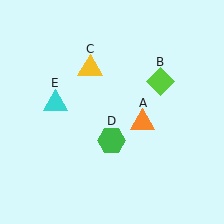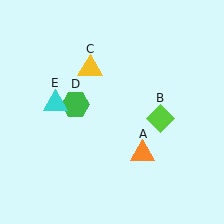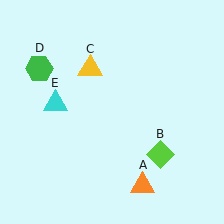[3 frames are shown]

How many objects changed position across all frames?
3 objects changed position: orange triangle (object A), lime diamond (object B), green hexagon (object D).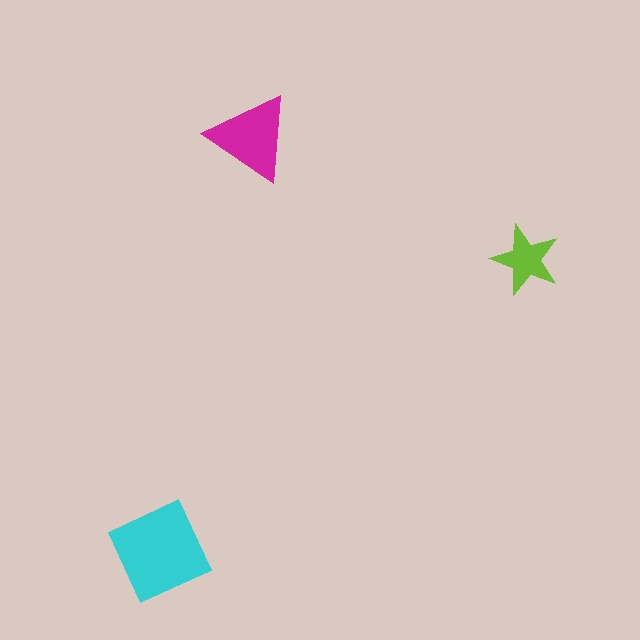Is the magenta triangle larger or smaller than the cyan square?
Smaller.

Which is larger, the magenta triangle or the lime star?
The magenta triangle.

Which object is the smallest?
The lime star.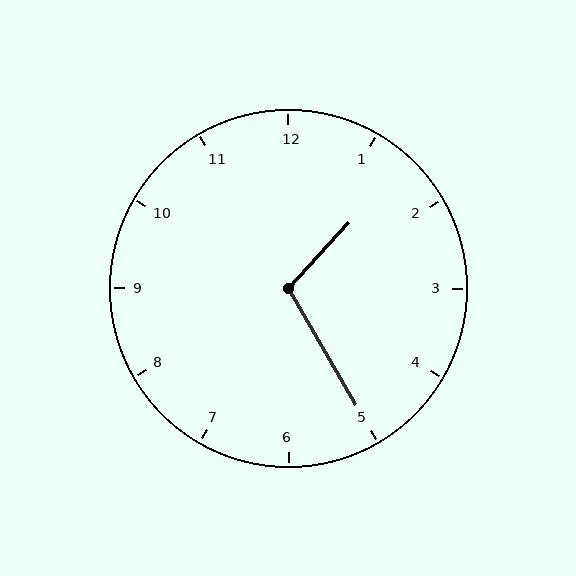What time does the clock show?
1:25.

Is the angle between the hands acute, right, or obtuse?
It is obtuse.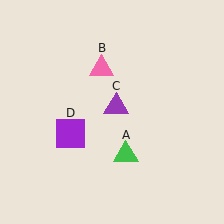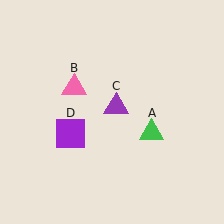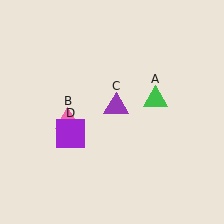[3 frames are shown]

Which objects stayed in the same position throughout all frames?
Purple triangle (object C) and purple square (object D) remained stationary.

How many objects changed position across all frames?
2 objects changed position: green triangle (object A), pink triangle (object B).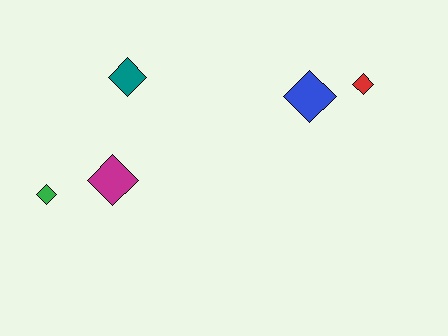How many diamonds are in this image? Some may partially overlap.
There are 5 diamonds.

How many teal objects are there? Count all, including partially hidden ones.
There is 1 teal object.